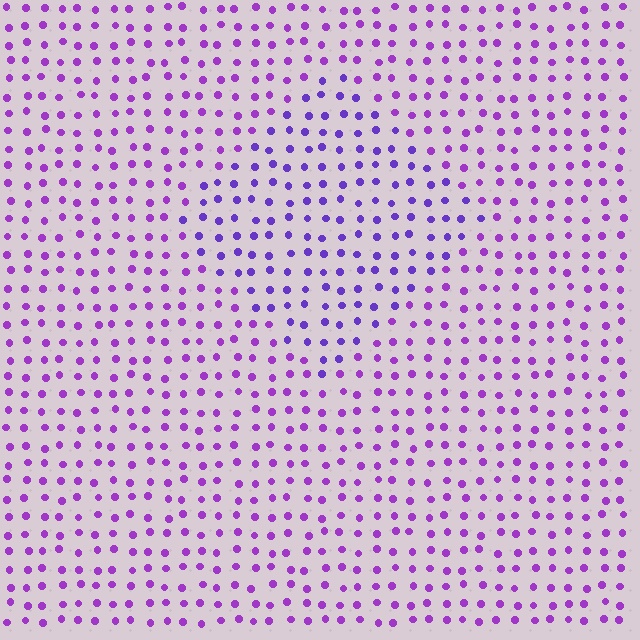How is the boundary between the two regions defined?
The boundary is defined purely by a slight shift in hue (about 24 degrees). Spacing, size, and orientation are identical on both sides.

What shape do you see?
I see a diamond.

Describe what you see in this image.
The image is filled with small purple elements in a uniform arrangement. A diamond-shaped region is visible where the elements are tinted to a slightly different hue, forming a subtle color boundary.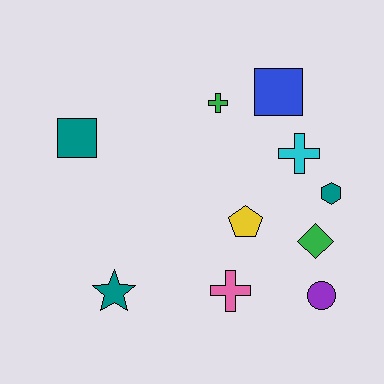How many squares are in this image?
There are 2 squares.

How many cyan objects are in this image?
There is 1 cyan object.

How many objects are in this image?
There are 10 objects.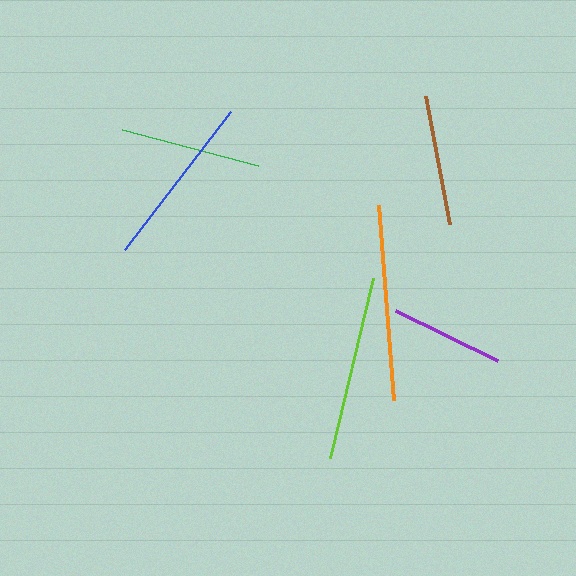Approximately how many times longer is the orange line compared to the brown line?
The orange line is approximately 1.5 times the length of the brown line.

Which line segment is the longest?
The orange line is the longest at approximately 195 pixels.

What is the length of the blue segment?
The blue segment is approximately 173 pixels long.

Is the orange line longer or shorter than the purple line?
The orange line is longer than the purple line.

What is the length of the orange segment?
The orange segment is approximately 195 pixels long.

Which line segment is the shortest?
The purple line is the shortest at approximately 114 pixels.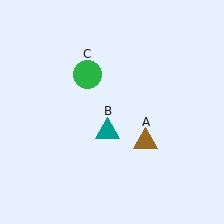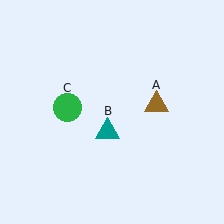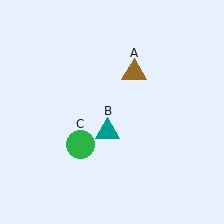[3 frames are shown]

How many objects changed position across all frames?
2 objects changed position: brown triangle (object A), green circle (object C).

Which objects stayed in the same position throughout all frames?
Teal triangle (object B) remained stationary.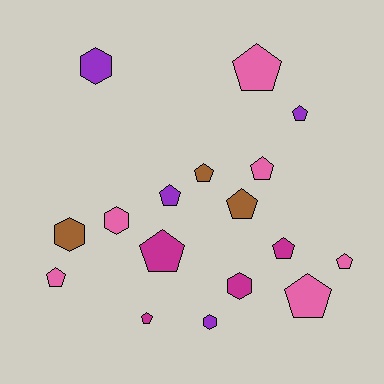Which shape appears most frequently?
Pentagon, with 12 objects.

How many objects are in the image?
There are 17 objects.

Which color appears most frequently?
Pink, with 6 objects.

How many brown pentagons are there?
There are 2 brown pentagons.